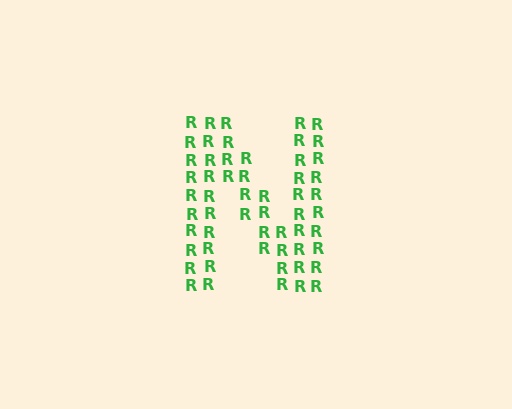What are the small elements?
The small elements are letter R's.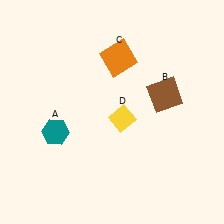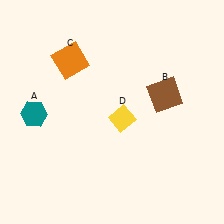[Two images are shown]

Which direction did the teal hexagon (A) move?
The teal hexagon (A) moved left.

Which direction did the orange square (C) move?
The orange square (C) moved left.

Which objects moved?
The objects that moved are: the teal hexagon (A), the orange square (C).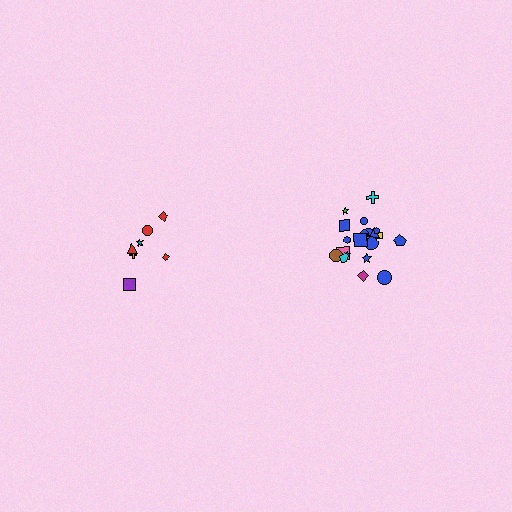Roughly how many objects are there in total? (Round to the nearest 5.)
Roughly 30 objects in total.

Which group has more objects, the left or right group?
The right group.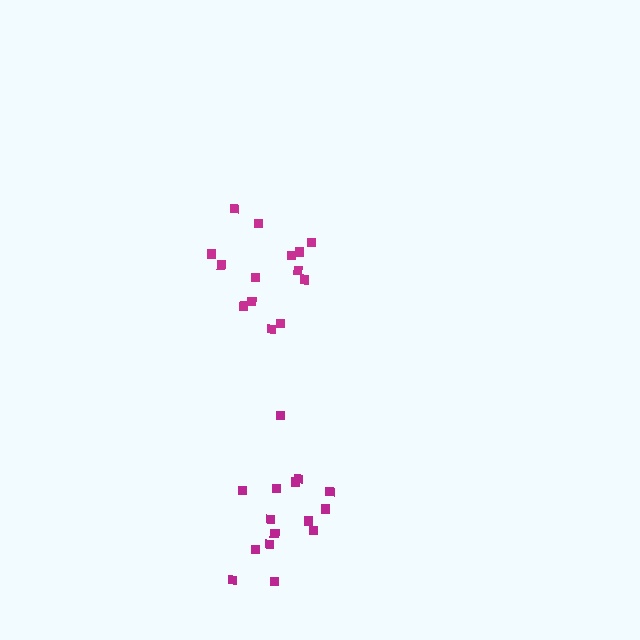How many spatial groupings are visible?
There are 2 spatial groupings.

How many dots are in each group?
Group 1: 14 dots, Group 2: 15 dots (29 total).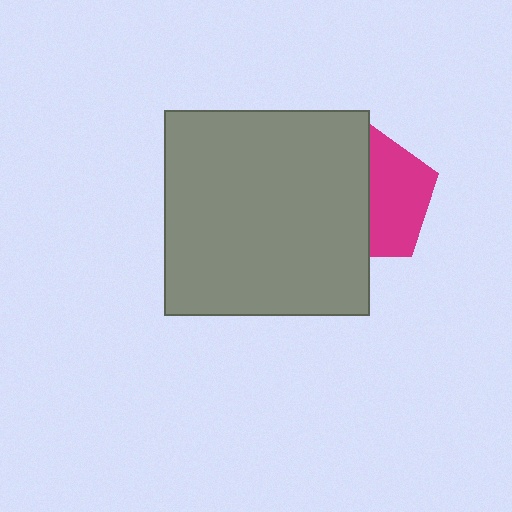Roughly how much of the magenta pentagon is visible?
About half of it is visible (roughly 48%).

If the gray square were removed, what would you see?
You would see the complete magenta pentagon.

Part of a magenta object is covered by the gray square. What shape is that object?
It is a pentagon.